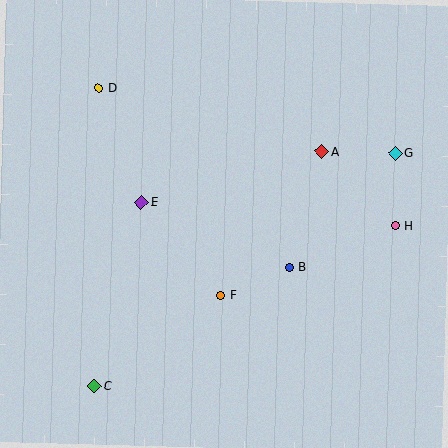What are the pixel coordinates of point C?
Point C is at (94, 386).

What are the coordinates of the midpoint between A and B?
The midpoint between A and B is at (305, 209).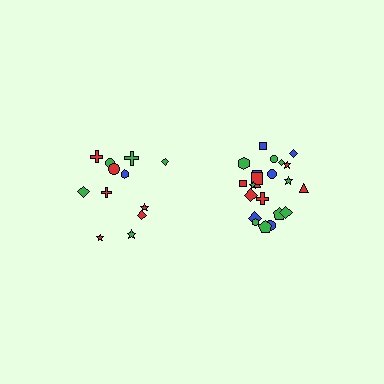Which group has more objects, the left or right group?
The right group.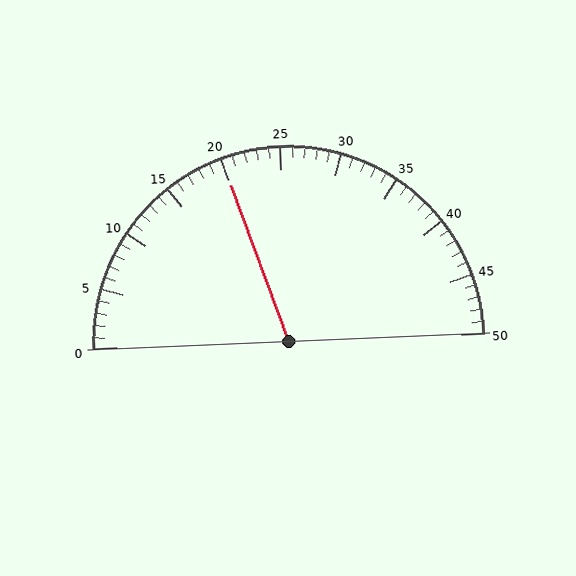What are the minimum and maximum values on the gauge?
The gauge ranges from 0 to 50.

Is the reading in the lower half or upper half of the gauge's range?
The reading is in the lower half of the range (0 to 50).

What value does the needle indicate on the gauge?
The needle indicates approximately 20.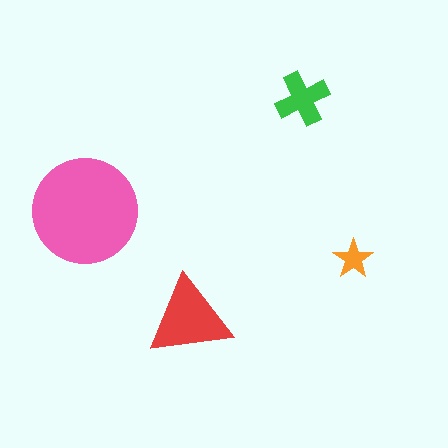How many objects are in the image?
There are 4 objects in the image.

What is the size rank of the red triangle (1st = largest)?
2nd.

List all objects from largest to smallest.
The pink circle, the red triangle, the green cross, the orange star.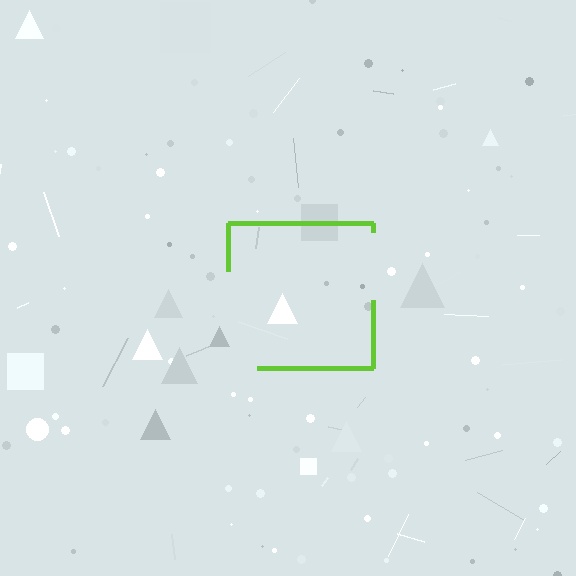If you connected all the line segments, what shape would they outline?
They would outline a square.